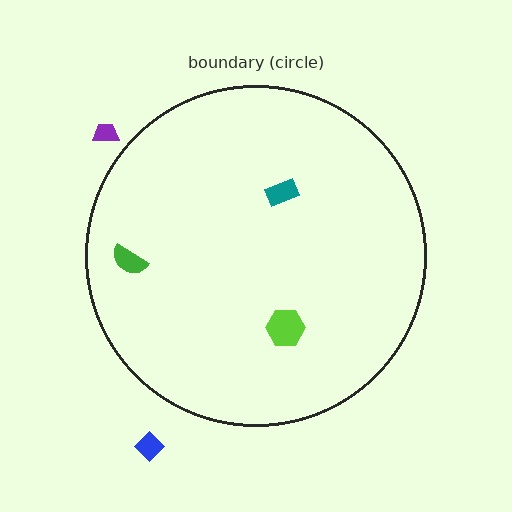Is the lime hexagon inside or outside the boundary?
Inside.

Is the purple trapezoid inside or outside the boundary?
Outside.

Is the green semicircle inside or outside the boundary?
Inside.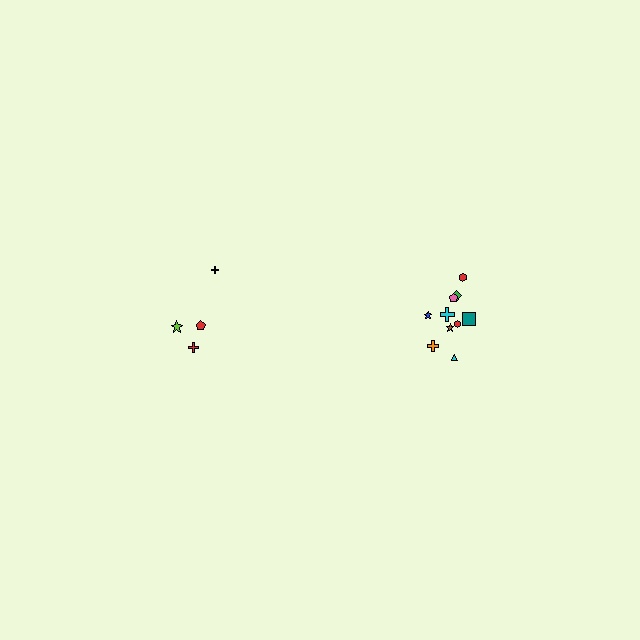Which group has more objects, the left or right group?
The right group.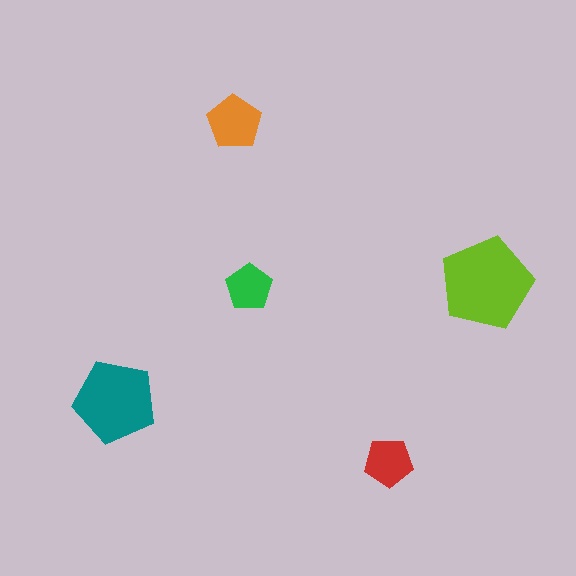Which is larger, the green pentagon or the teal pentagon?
The teal one.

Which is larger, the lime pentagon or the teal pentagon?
The lime one.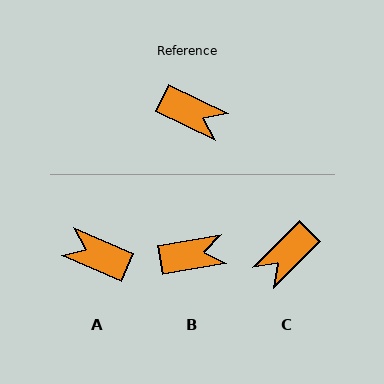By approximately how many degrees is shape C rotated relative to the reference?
Approximately 109 degrees clockwise.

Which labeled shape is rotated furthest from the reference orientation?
A, about 177 degrees away.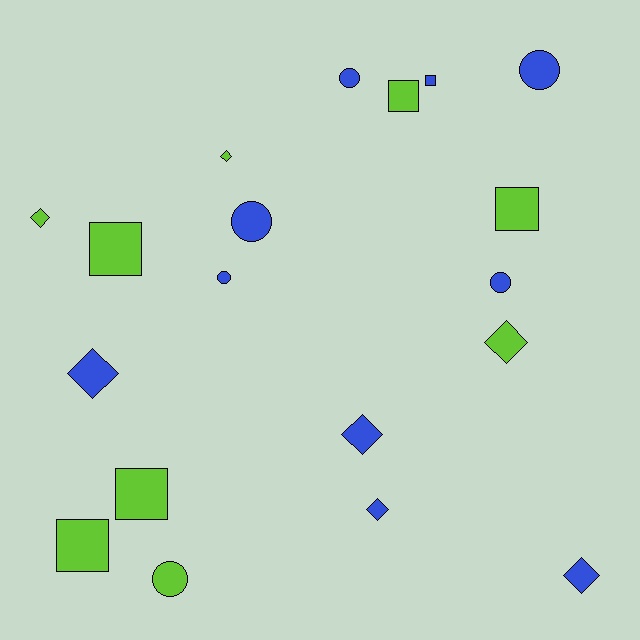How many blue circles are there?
There are 5 blue circles.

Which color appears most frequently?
Blue, with 10 objects.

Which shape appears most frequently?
Diamond, with 7 objects.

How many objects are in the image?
There are 19 objects.